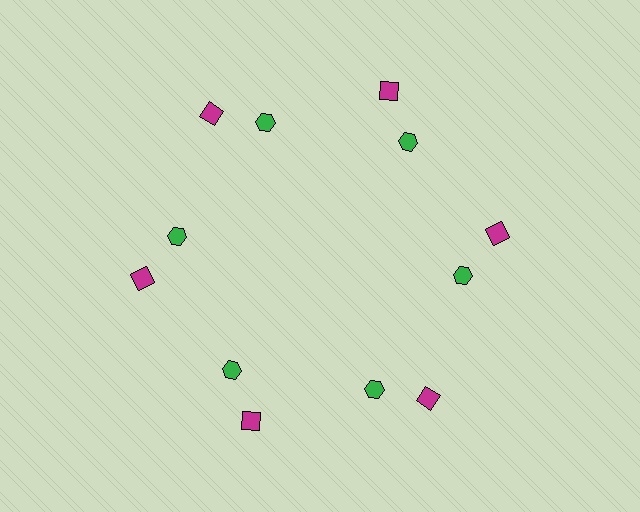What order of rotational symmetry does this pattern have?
This pattern has 6-fold rotational symmetry.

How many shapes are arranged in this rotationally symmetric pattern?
There are 12 shapes, arranged in 6 groups of 2.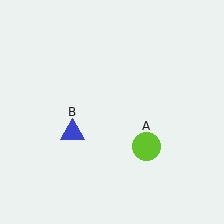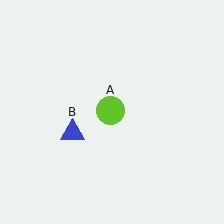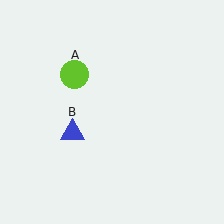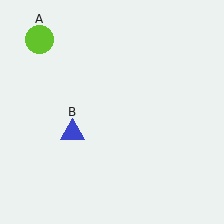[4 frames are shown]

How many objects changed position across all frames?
1 object changed position: lime circle (object A).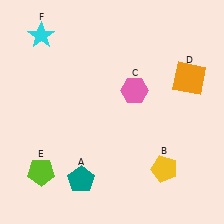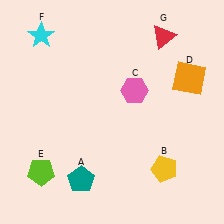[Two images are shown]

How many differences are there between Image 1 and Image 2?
There is 1 difference between the two images.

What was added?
A red triangle (G) was added in Image 2.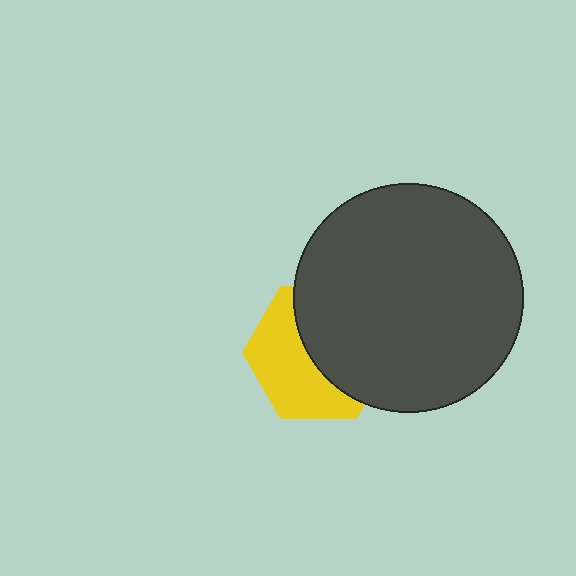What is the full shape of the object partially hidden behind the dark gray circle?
The partially hidden object is a yellow hexagon.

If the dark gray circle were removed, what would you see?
You would see the complete yellow hexagon.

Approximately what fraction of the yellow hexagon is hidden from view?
Roughly 52% of the yellow hexagon is hidden behind the dark gray circle.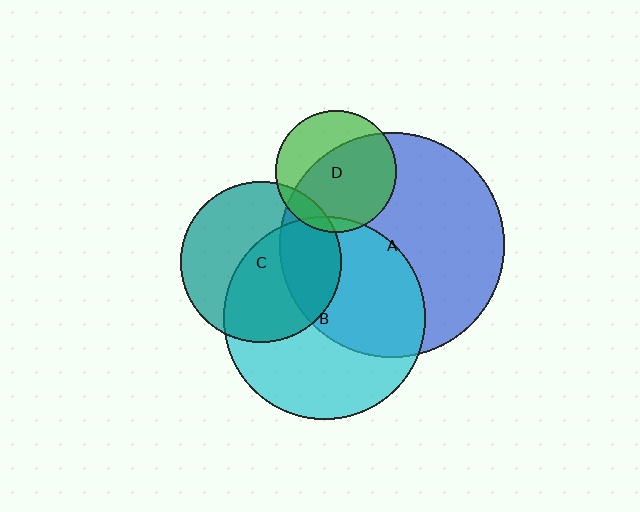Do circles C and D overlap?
Yes.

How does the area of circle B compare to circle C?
Approximately 1.6 times.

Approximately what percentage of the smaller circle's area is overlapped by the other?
Approximately 10%.